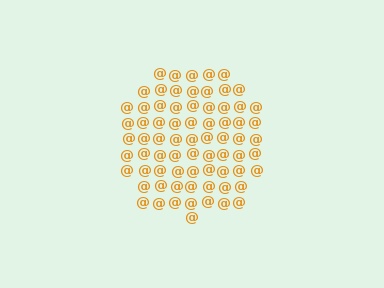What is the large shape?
The large shape is a circle.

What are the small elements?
The small elements are at signs.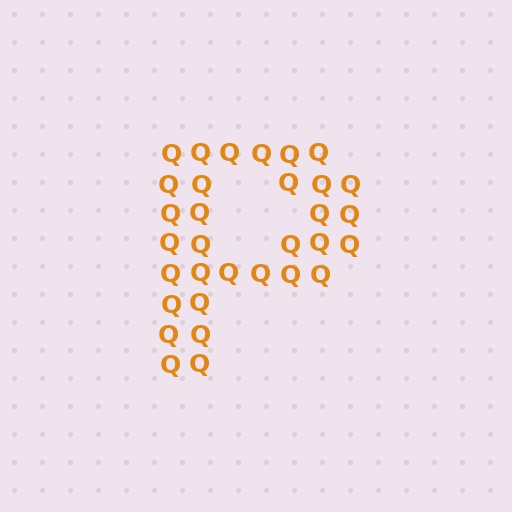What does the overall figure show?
The overall figure shows the letter P.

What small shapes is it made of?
It is made of small letter Q's.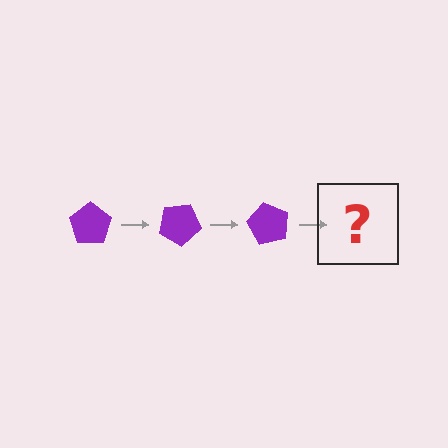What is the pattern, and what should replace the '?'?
The pattern is that the pentagon rotates 30 degrees each step. The '?' should be a purple pentagon rotated 90 degrees.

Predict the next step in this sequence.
The next step is a purple pentagon rotated 90 degrees.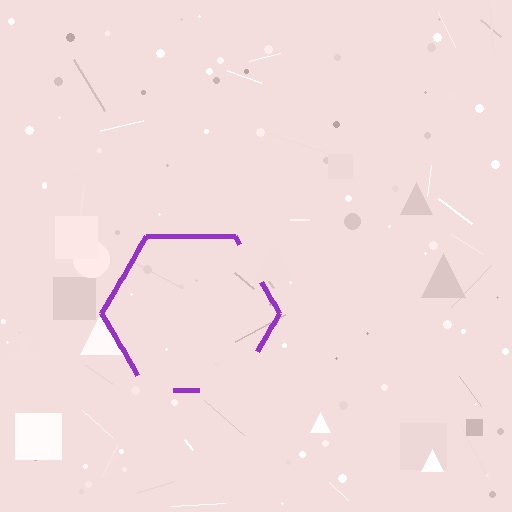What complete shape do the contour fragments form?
The contour fragments form a hexagon.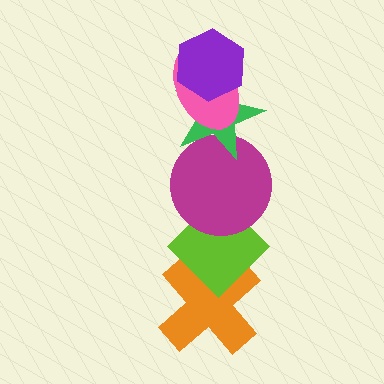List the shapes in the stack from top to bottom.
From top to bottom: the purple hexagon, the pink ellipse, the green star, the magenta circle, the lime diamond, the orange cross.